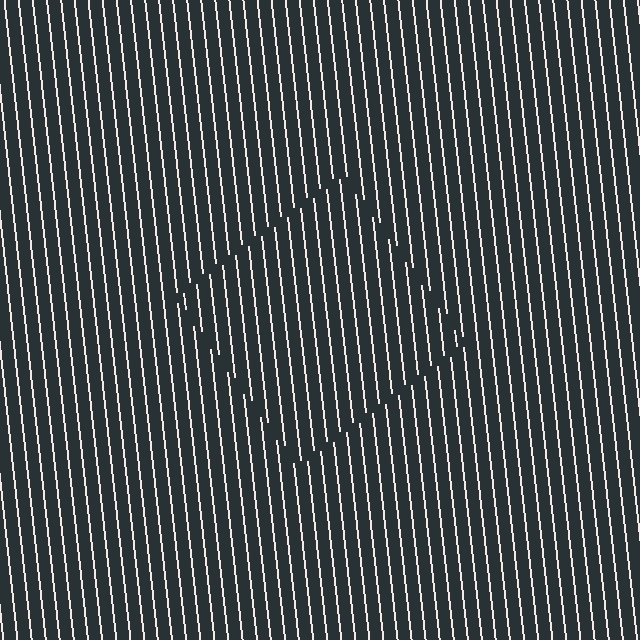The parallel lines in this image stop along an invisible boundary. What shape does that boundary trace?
An illusory square. The interior of the shape contains the same grating, shifted by half a period — the contour is defined by the phase discontinuity where line-ends from the inner and outer gratings abut.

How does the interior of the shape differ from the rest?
The interior of the shape contains the same grating, shifted by half a period — the contour is defined by the phase discontinuity where line-ends from the inner and outer gratings abut.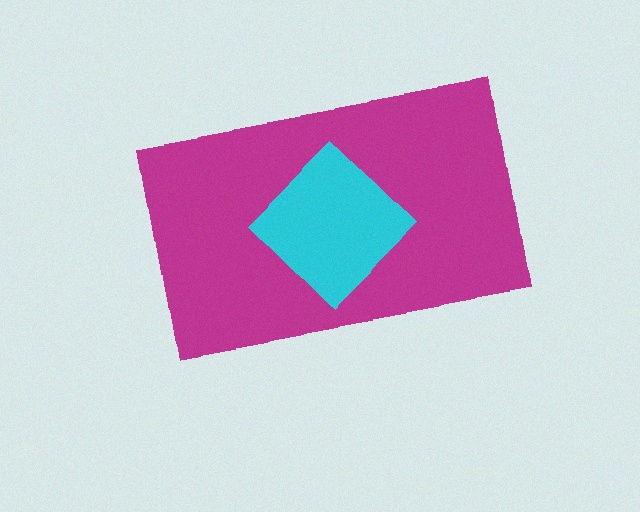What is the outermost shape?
The magenta rectangle.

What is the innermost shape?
The cyan diamond.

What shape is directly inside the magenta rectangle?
The cyan diamond.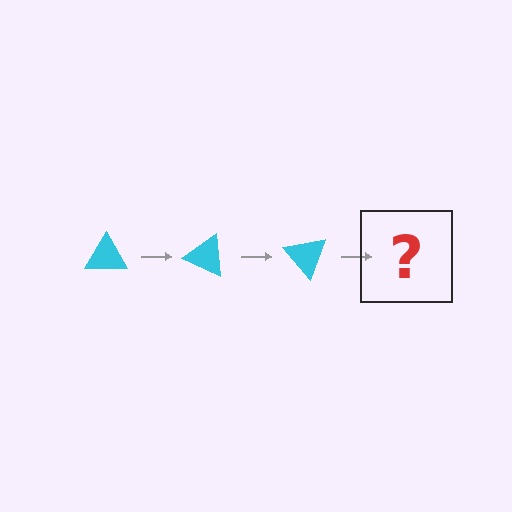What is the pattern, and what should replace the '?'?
The pattern is that the triangle rotates 25 degrees each step. The '?' should be a cyan triangle rotated 75 degrees.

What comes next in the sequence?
The next element should be a cyan triangle rotated 75 degrees.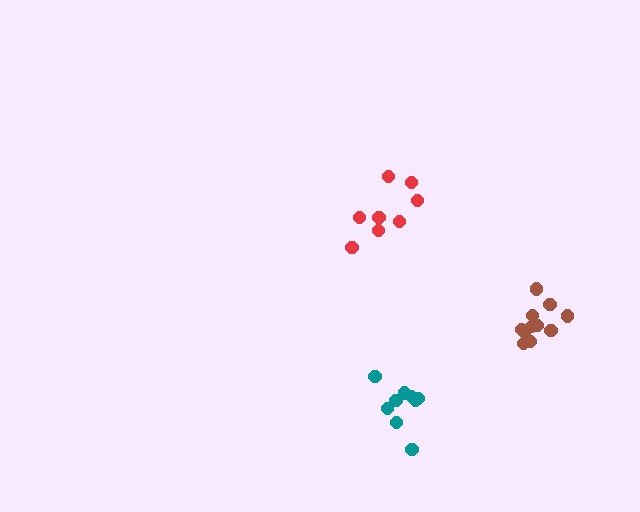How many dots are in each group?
Group 1: 11 dots, Group 2: 8 dots, Group 3: 11 dots (30 total).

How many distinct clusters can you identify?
There are 3 distinct clusters.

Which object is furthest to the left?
The red cluster is leftmost.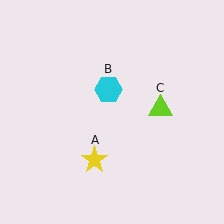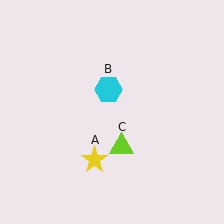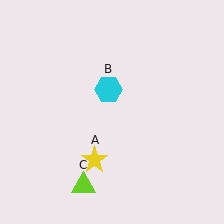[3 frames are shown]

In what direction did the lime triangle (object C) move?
The lime triangle (object C) moved down and to the left.